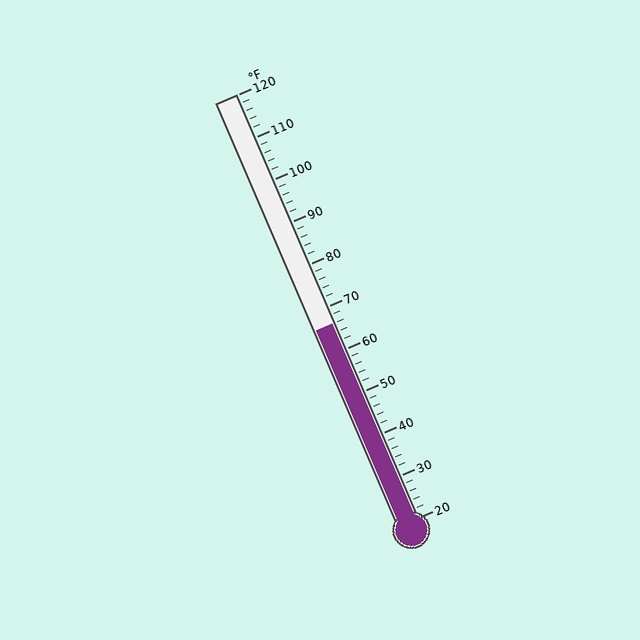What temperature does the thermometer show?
The thermometer shows approximately 66°F.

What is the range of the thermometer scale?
The thermometer scale ranges from 20°F to 120°F.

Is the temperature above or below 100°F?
The temperature is below 100°F.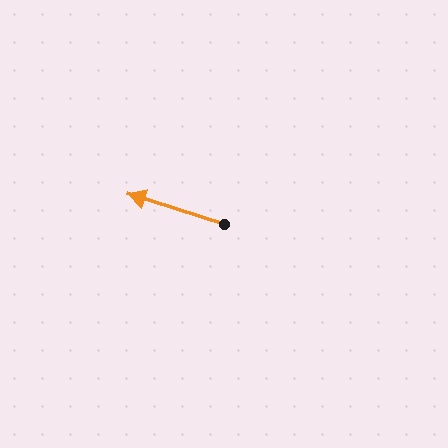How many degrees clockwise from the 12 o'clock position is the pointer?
Approximately 287 degrees.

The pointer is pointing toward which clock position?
Roughly 10 o'clock.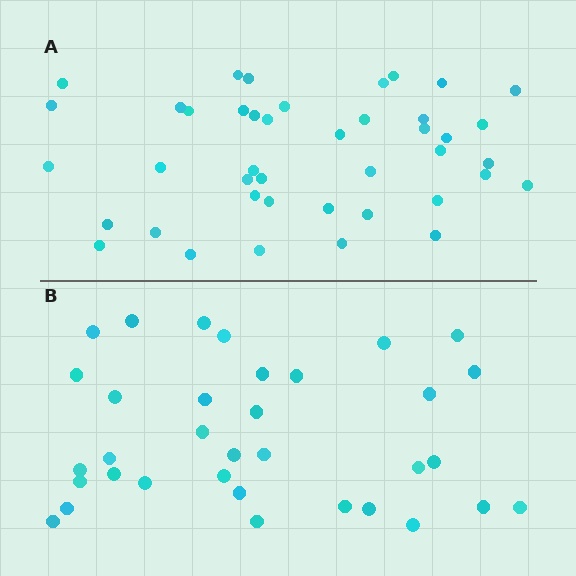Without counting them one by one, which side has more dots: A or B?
Region A (the top region) has more dots.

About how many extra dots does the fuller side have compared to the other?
Region A has roughly 8 or so more dots than region B.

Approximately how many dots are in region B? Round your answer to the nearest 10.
About 30 dots. (The exact count is 34, which rounds to 30.)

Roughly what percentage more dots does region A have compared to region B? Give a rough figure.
About 25% more.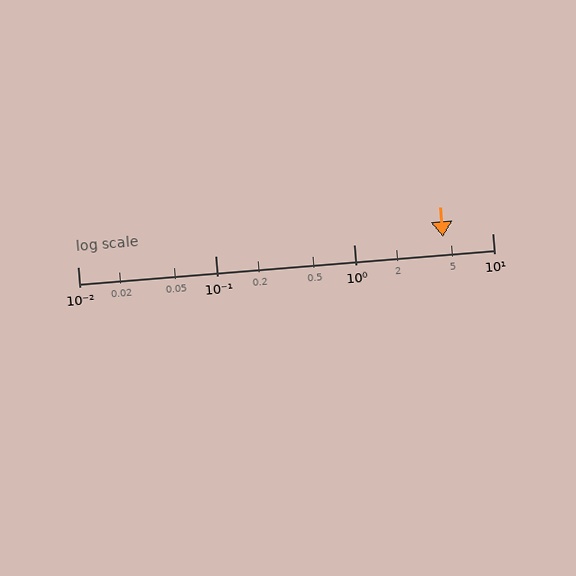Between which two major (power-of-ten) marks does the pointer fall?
The pointer is between 1 and 10.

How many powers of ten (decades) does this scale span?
The scale spans 3 decades, from 0.01 to 10.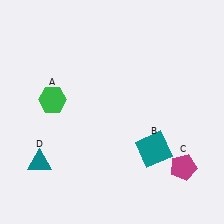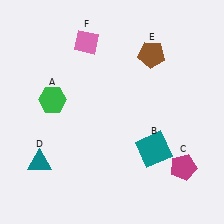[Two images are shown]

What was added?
A brown pentagon (E), a pink diamond (F) were added in Image 2.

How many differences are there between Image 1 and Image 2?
There are 2 differences between the two images.